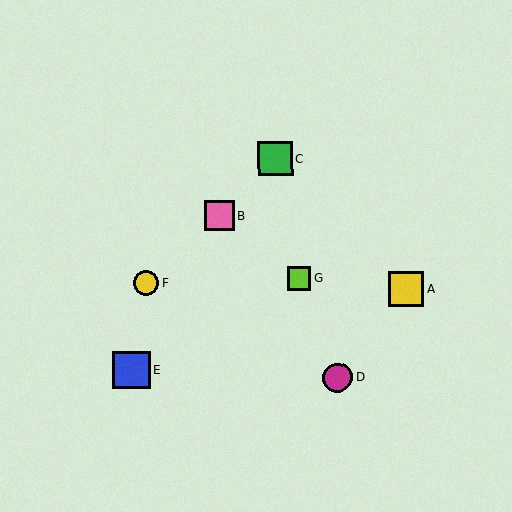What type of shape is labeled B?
Shape B is a pink square.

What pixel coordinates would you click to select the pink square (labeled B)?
Click at (219, 216) to select the pink square B.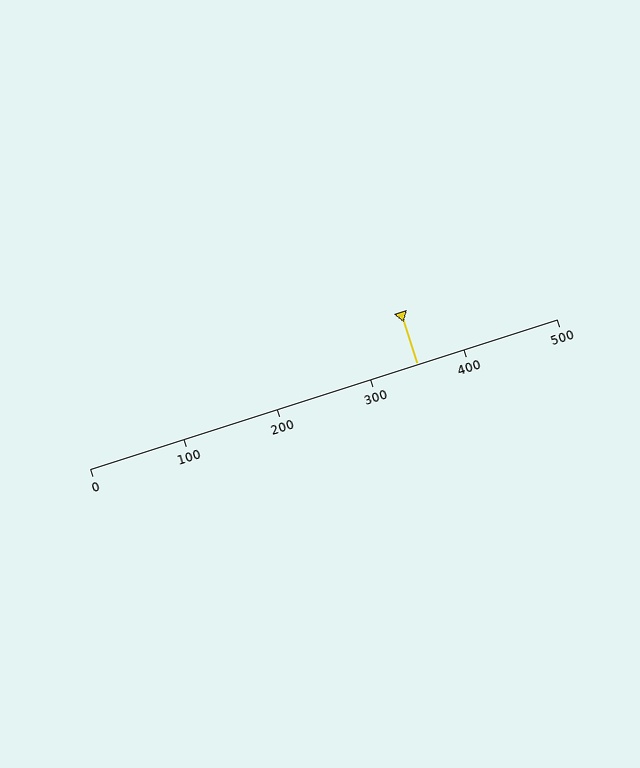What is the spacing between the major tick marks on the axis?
The major ticks are spaced 100 apart.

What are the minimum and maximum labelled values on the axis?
The axis runs from 0 to 500.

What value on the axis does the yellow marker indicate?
The marker indicates approximately 350.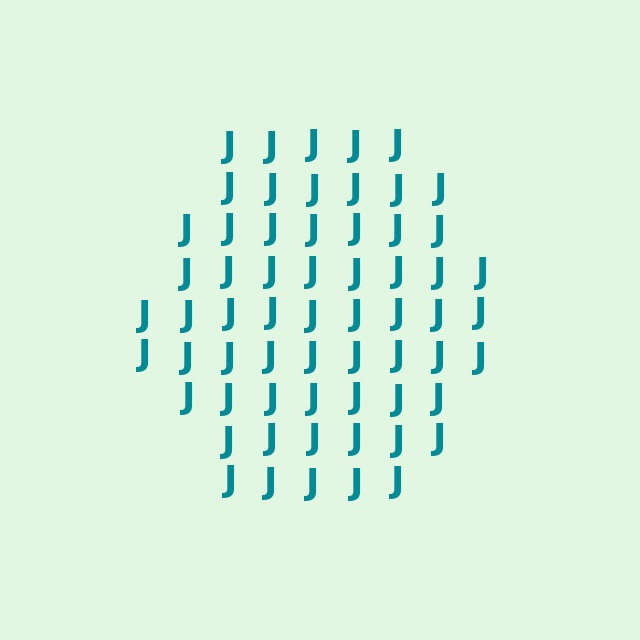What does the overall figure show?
The overall figure shows a hexagon.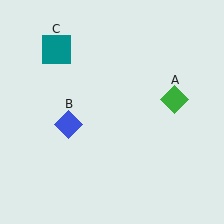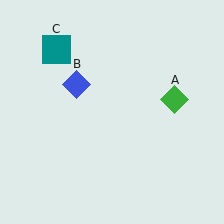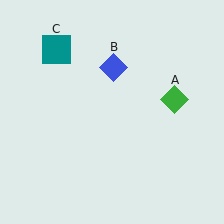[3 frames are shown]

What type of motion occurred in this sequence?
The blue diamond (object B) rotated clockwise around the center of the scene.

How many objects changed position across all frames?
1 object changed position: blue diamond (object B).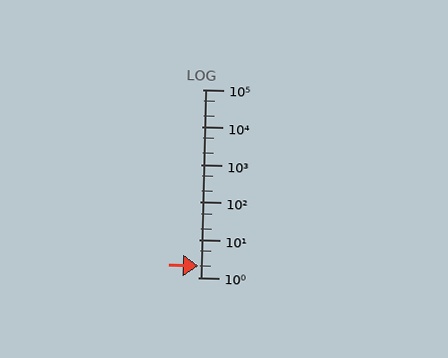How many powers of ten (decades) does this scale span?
The scale spans 5 decades, from 1 to 100000.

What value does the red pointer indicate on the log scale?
The pointer indicates approximately 2.